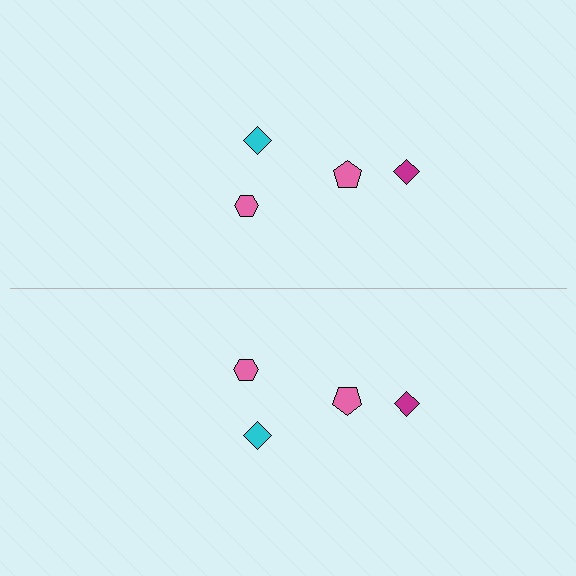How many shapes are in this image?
There are 8 shapes in this image.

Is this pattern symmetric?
Yes, this pattern has bilateral (reflection) symmetry.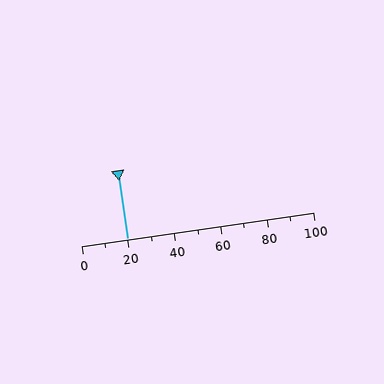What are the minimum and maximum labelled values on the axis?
The axis runs from 0 to 100.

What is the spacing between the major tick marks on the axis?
The major ticks are spaced 20 apart.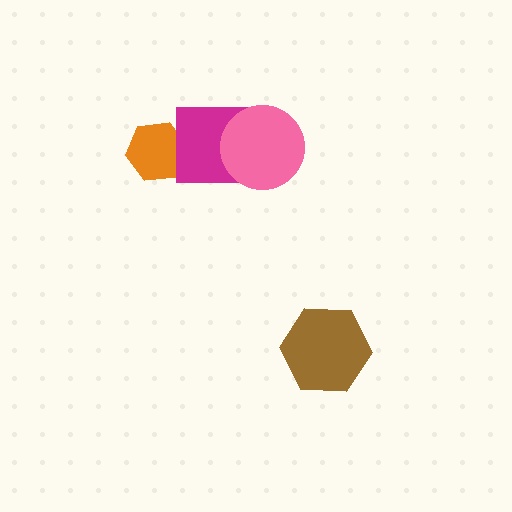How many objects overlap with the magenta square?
2 objects overlap with the magenta square.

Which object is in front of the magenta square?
The pink circle is in front of the magenta square.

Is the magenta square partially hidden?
Yes, it is partially covered by another shape.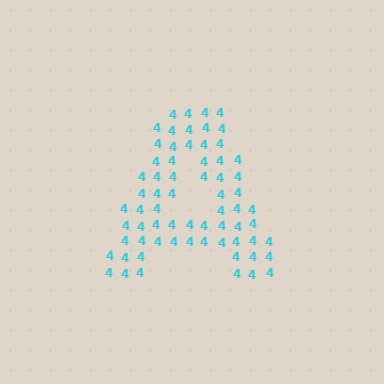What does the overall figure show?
The overall figure shows the letter A.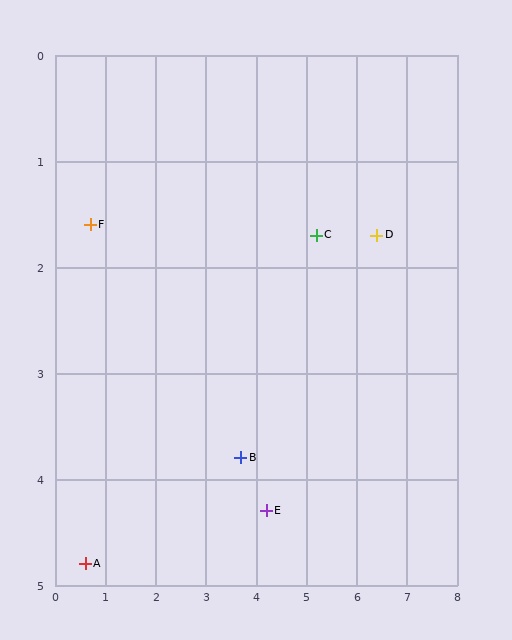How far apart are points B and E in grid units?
Points B and E are about 0.7 grid units apart.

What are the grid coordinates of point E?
Point E is at approximately (4.2, 4.3).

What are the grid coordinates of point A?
Point A is at approximately (0.6, 4.8).